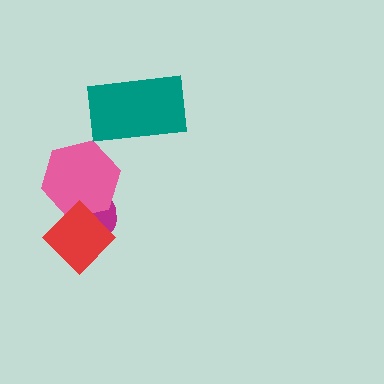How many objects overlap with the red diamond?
2 objects overlap with the red diamond.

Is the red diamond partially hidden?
No, no other shape covers it.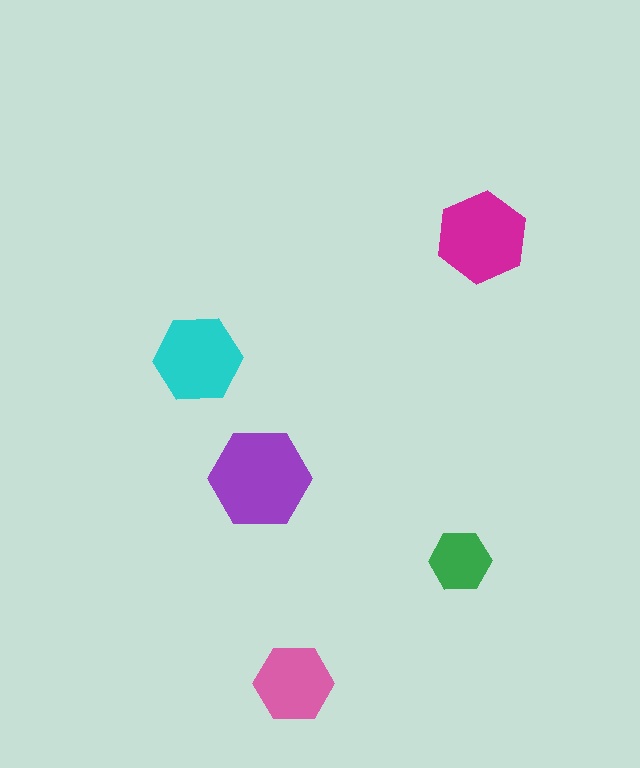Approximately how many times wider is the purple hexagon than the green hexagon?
About 1.5 times wider.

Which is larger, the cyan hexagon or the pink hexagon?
The cyan one.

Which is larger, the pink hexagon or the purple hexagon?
The purple one.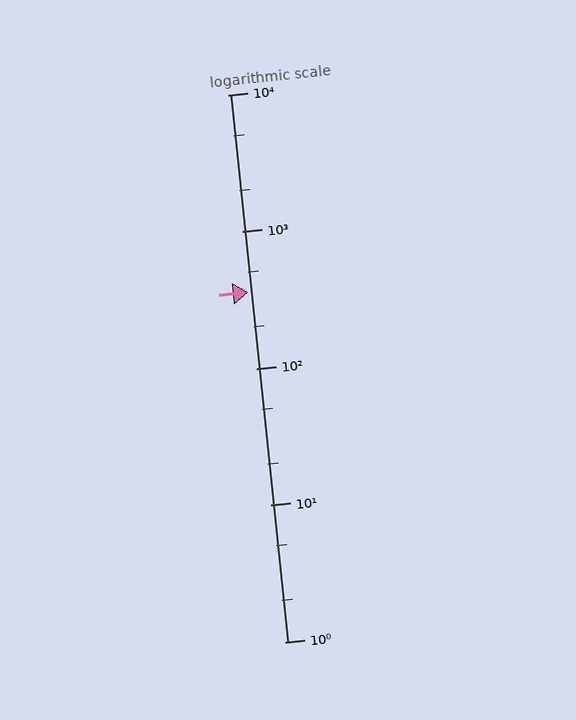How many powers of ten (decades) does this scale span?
The scale spans 4 decades, from 1 to 10000.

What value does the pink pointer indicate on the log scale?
The pointer indicates approximately 360.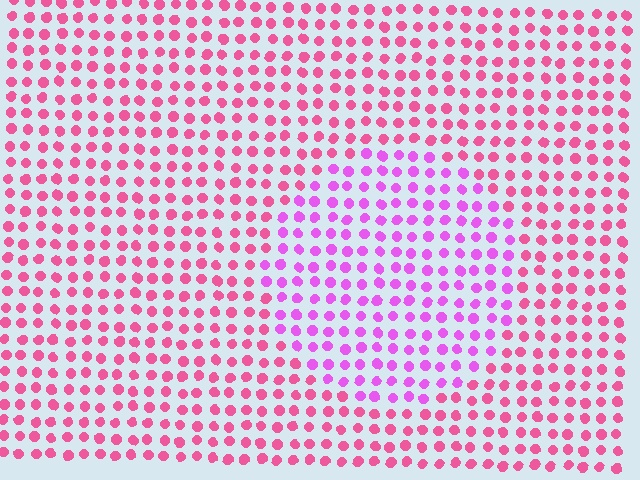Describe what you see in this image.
The image is filled with small pink elements in a uniform arrangement. A circle-shaped region is visible where the elements are tinted to a slightly different hue, forming a subtle color boundary.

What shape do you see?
I see a circle.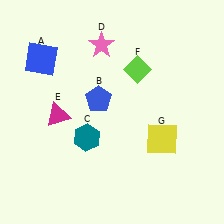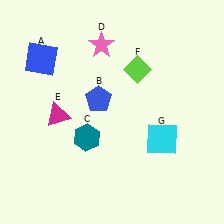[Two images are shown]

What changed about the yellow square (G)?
In Image 1, G is yellow. In Image 2, it changed to cyan.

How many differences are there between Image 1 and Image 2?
There is 1 difference between the two images.